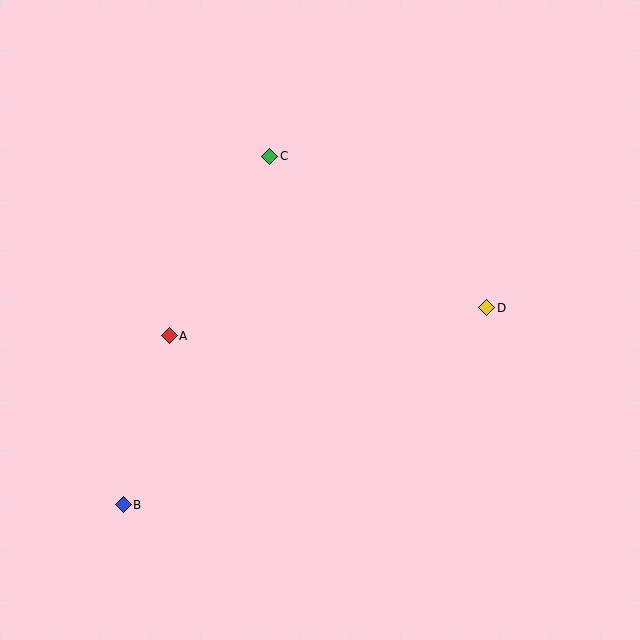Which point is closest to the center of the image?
Point A at (169, 336) is closest to the center.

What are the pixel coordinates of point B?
Point B is at (123, 505).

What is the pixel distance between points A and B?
The distance between A and B is 175 pixels.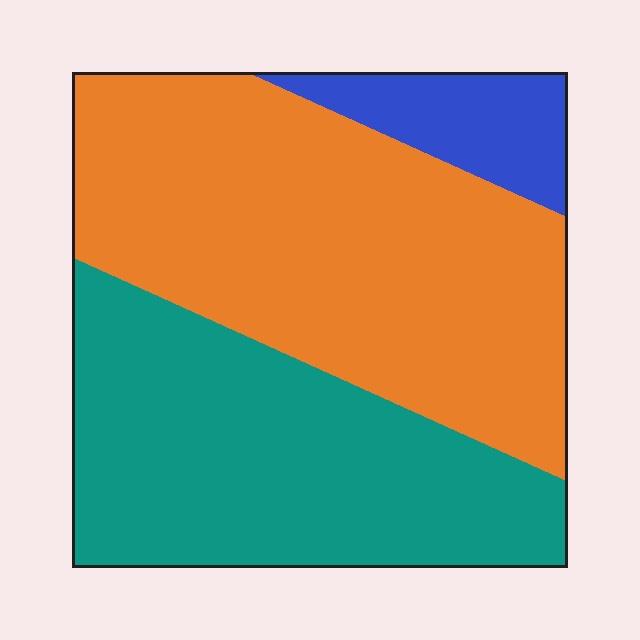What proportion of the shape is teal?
Teal covers around 40% of the shape.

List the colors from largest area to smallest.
From largest to smallest: orange, teal, blue.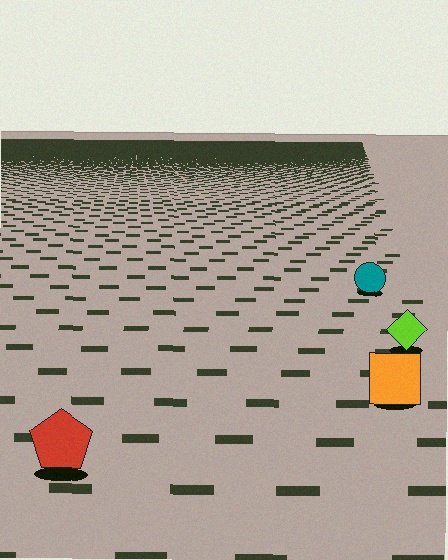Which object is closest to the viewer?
The red pentagon is closest. The texture marks near it are larger and more spread out.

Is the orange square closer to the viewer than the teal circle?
Yes. The orange square is closer — you can tell from the texture gradient: the ground texture is coarser near it.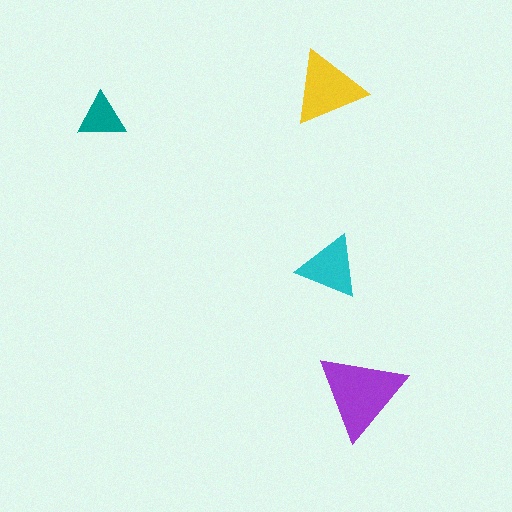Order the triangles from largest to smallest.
the purple one, the yellow one, the cyan one, the teal one.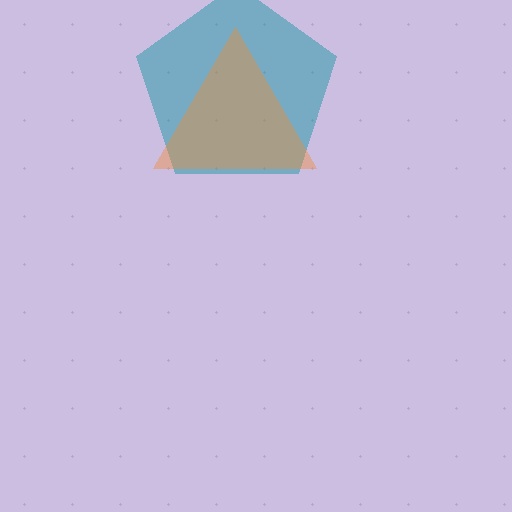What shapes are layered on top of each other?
The layered shapes are: a teal pentagon, an orange triangle.